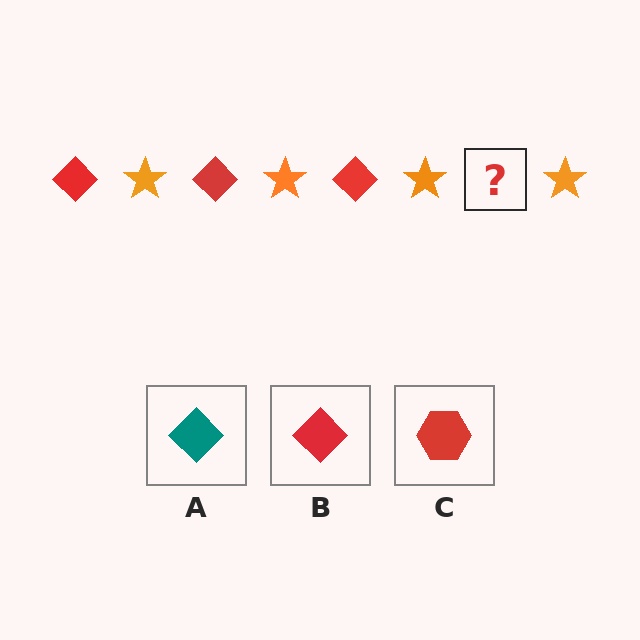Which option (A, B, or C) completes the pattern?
B.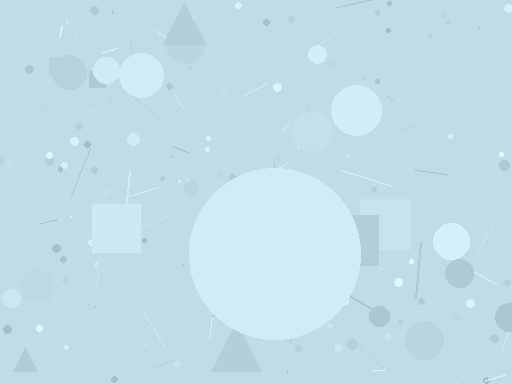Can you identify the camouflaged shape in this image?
The camouflaged shape is a circle.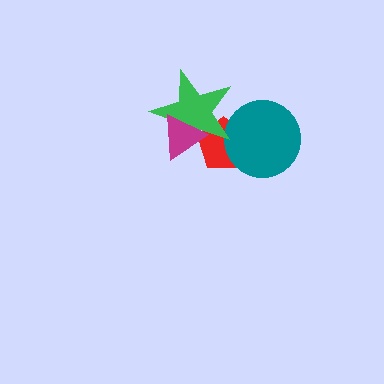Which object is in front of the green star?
The magenta triangle is in front of the green star.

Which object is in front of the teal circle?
The green star is in front of the teal circle.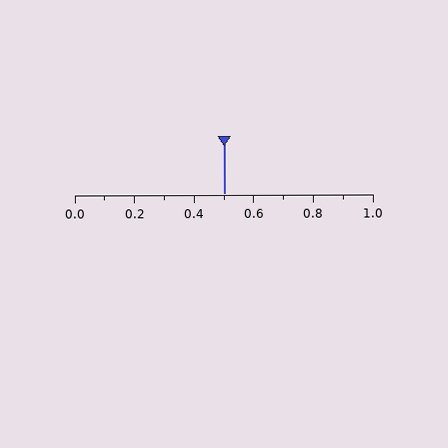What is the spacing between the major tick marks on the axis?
The major ticks are spaced 0.2 apart.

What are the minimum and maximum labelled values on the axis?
The axis runs from 0.0 to 1.0.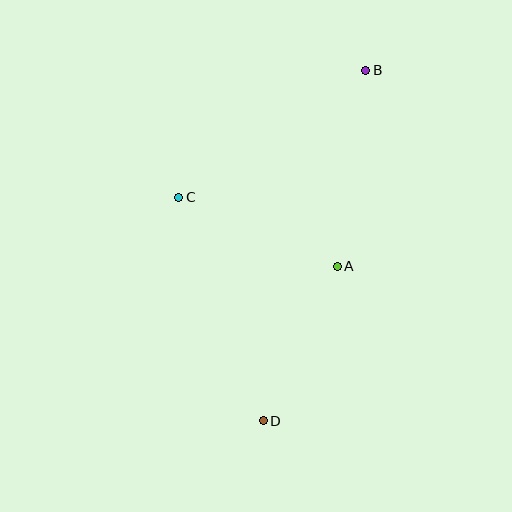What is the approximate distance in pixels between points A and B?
The distance between A and B is approximately 198 pixels.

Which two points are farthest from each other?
Points B and D are farthest from each other.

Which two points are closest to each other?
Points A and D are closest to each other.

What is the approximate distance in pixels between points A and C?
The distance between A and C is approximately 173 pixels.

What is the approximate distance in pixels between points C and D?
The distance between C and D is approximately 238 pixels.